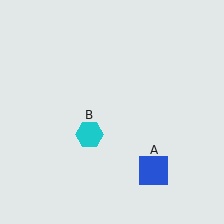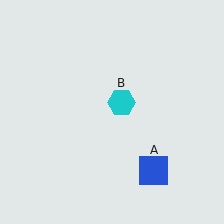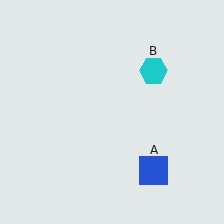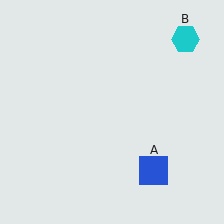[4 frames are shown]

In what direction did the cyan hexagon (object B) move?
The cyan hexagon (object B) moved up and to the right.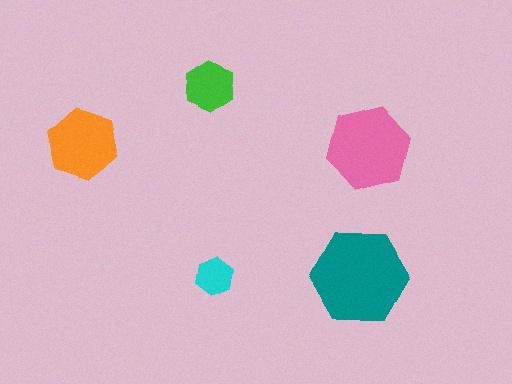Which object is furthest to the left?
The orange hexagon is leftmost.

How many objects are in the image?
There are 5 objects in the image.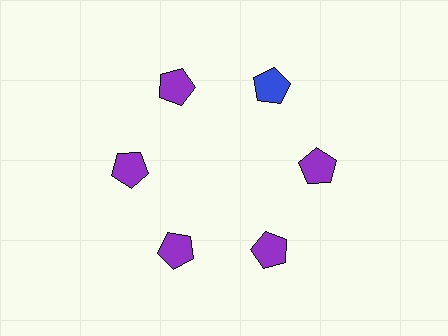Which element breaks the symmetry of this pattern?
The blue pentagon at roughly the 1 o'clock position breaks the symmetry. All other shapes are purple pentagons.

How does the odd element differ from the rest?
It has a different color: blue instead of purple.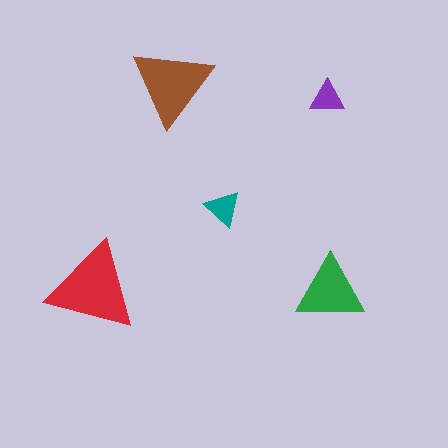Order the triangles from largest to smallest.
the red one, the brown one, the green one, the teal one, the purple one.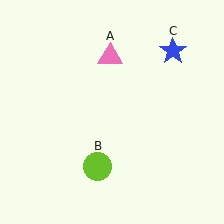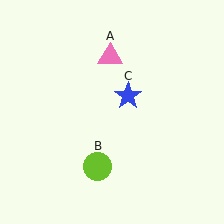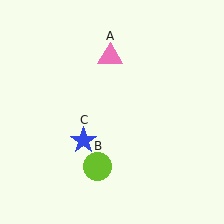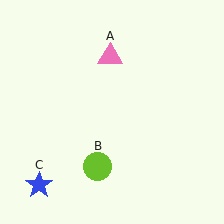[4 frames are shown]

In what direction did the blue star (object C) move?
The blue star (object C) moved down and to the left.